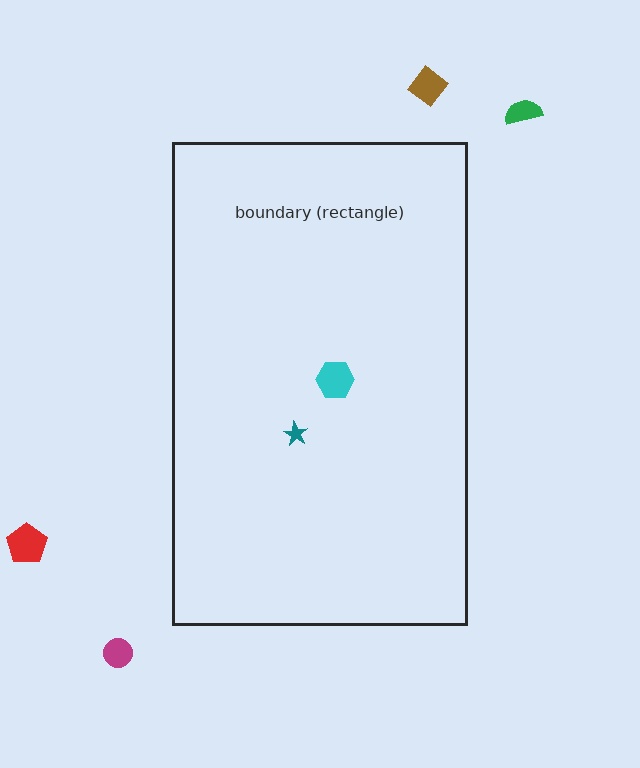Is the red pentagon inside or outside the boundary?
Outside.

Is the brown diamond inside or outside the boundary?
Outside.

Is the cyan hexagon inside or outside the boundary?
Inside.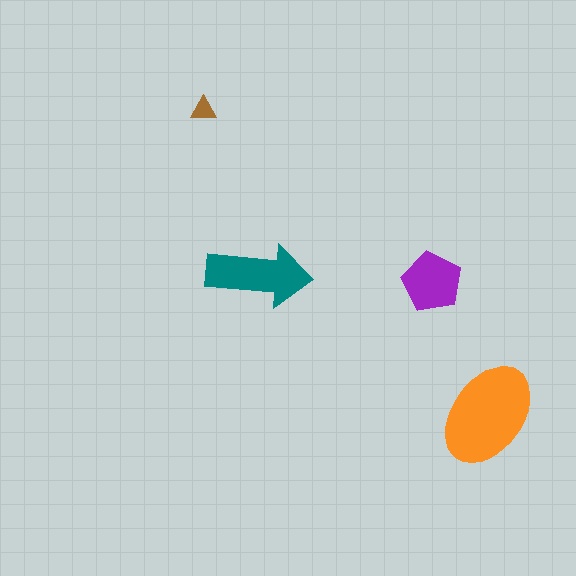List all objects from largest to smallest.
The orange ellipse, the teal arrow, the purple pentagon, the brown triangle.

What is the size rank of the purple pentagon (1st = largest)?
3rd.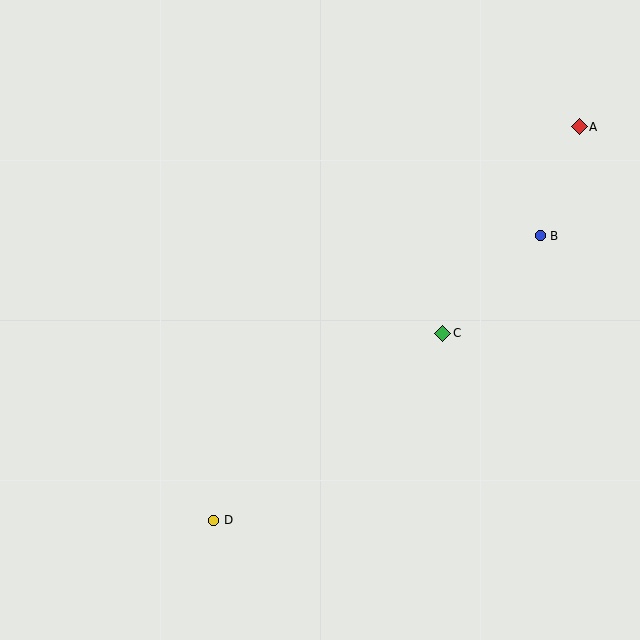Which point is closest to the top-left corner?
Point C is closest to the top-left corner.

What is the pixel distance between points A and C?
The distance between A and C is 247 pixels.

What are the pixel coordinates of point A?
Point A is at (579, 127).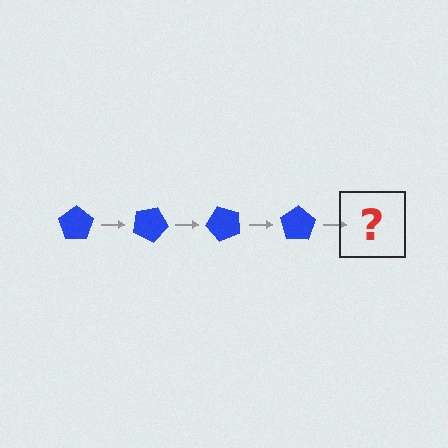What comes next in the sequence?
The next element should be a blue pentagon rotated 100 degrees.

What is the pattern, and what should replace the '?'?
The pattern is that the pentagon rotates 25 degrees each step. The '?' should be a blue pentagon rotated 100 degrees.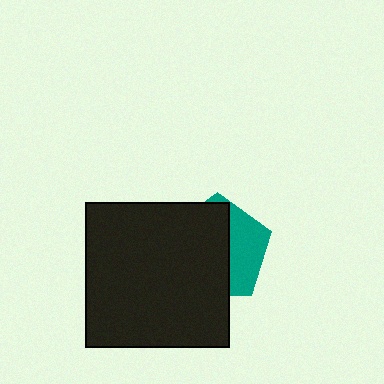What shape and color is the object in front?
The object in front is a black square.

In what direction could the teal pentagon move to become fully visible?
The teal pentagon could move right. That would shift it out from behind the black square entirely.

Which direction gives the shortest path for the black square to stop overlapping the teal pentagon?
Moving left gives the shortest separation.